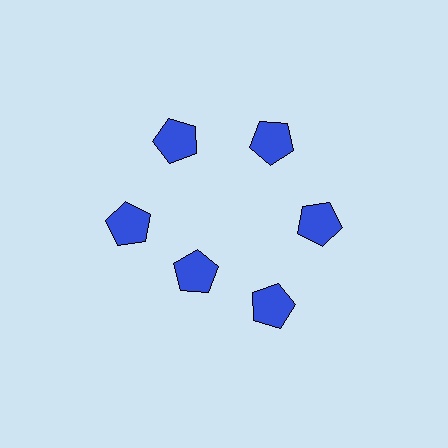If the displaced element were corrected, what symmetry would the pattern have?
It would have 6-fold rotational symmetry — the pattern would map onto itself every 60 degrees.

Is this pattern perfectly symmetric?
No. The 6 blue pentagons are arranged in a ring, but one element near the 7 o'clock position is pulled inward toward the center, breaking the 6-fold rotational symmetry.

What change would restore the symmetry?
The symmetry would be restored by moving it outward, back onto the ring so that all 6 pentagons sit at equal angles and equal distance from the center.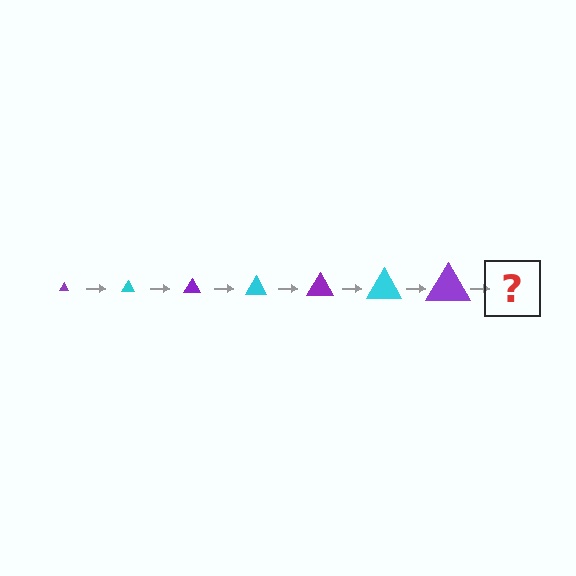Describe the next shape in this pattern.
It should be a cyan triangle, larger than the previous one.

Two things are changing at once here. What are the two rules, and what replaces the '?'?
The two rules are that the triangle grows larger each step and the color cycles through purple and cyan. The '?' should be a cyan triangle, larger than the previous one.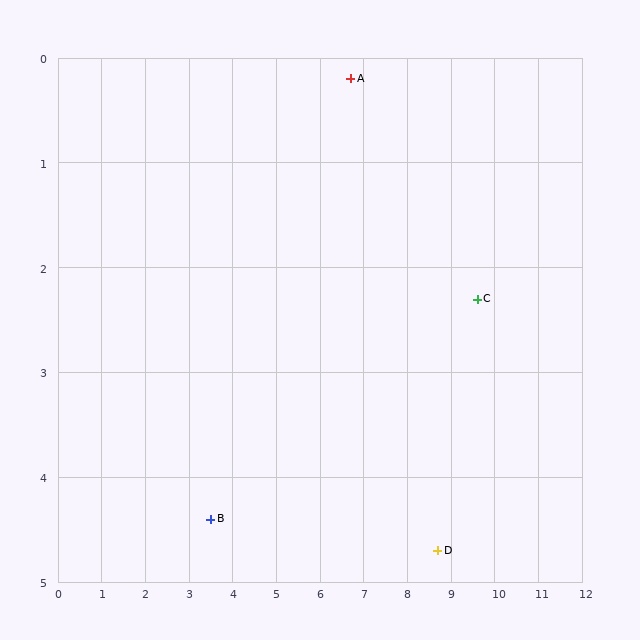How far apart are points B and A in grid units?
Points B and A are about 5.3 grid units apart.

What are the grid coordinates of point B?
Point B is at approximately (3.5, 4.4).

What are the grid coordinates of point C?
Point C is at approximately (9.6, 2.3).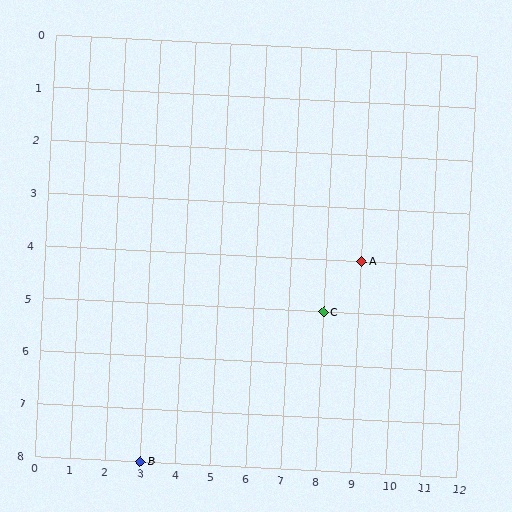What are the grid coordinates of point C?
Point C is at grid coordinates (8, 5).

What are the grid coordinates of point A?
Point A is at grid coordinates (9, 4).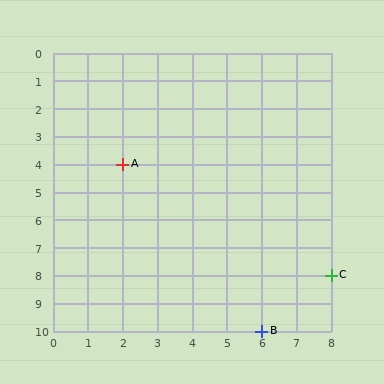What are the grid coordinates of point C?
Point C is at grid coordinates (8, 8).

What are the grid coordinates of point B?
Point B is at grid coordinates (6, 10).